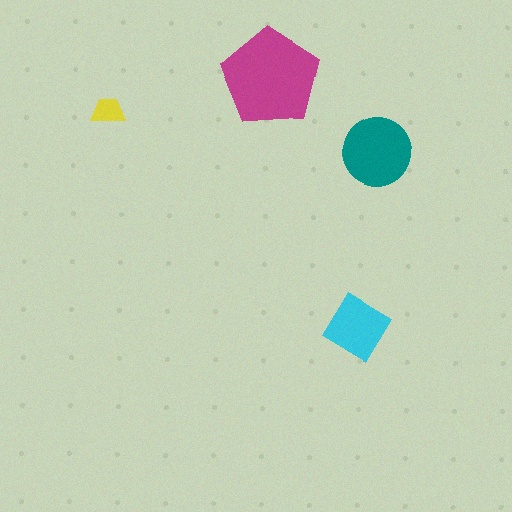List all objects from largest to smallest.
The magenta pentagon, the teal circle, the cyan diamond, the yellow trapezoid.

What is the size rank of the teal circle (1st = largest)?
2nd.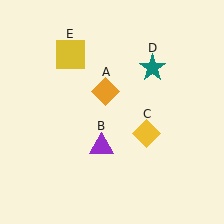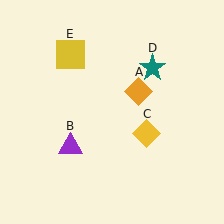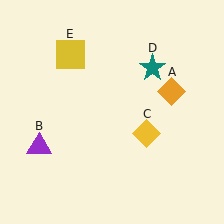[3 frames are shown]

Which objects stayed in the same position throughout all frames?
Yellow diamond (object C) and teal star (object D) and yellow square (object E) remained stationary.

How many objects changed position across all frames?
2 objects changed position: orange diamond (object A), purple triangle (object B).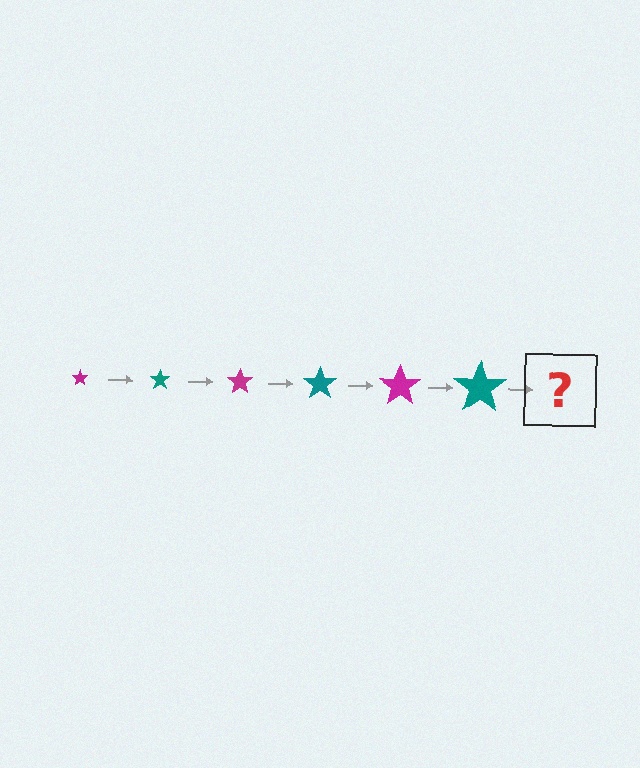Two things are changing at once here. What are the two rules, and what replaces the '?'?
The two rules are that the star grows larger each step and the color cycles through magenta and teal. The '?' should be a magenta star, larger than the previous one.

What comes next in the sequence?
The next element should be a magenta star, larger than the previous one.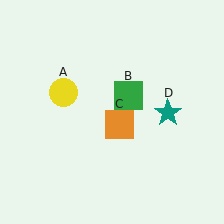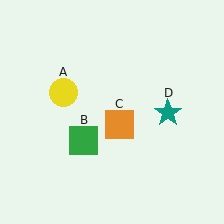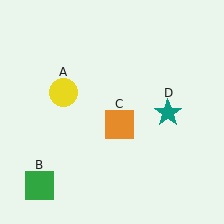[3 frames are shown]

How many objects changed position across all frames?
1 object changed position: green square (object B).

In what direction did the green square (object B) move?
The green square (object B) moved down and to the left.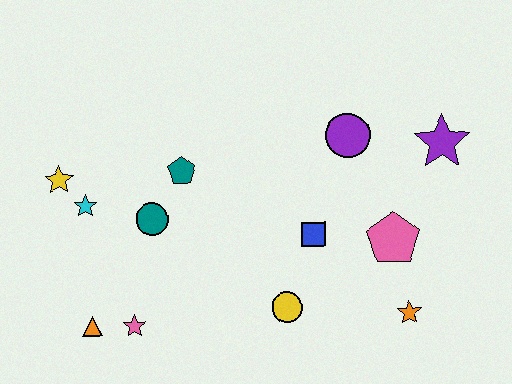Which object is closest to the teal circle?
The teal pentagon is closest to the teal circle.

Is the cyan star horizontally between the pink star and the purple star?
No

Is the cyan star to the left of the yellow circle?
Yes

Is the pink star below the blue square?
Yes